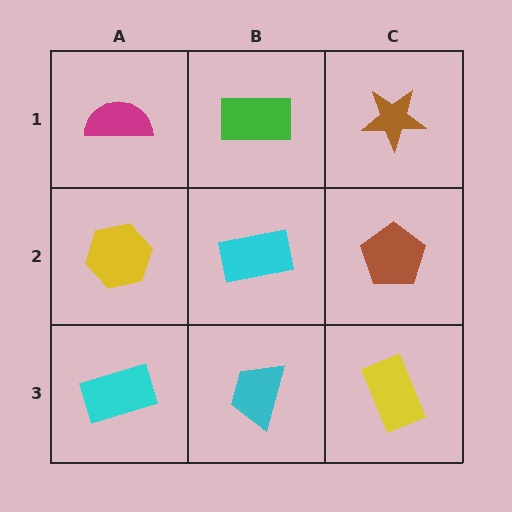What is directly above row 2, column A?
A magenta semicircle.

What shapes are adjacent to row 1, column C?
A brown pentagon (row 2, column C), a green rectangle (row 1, column B).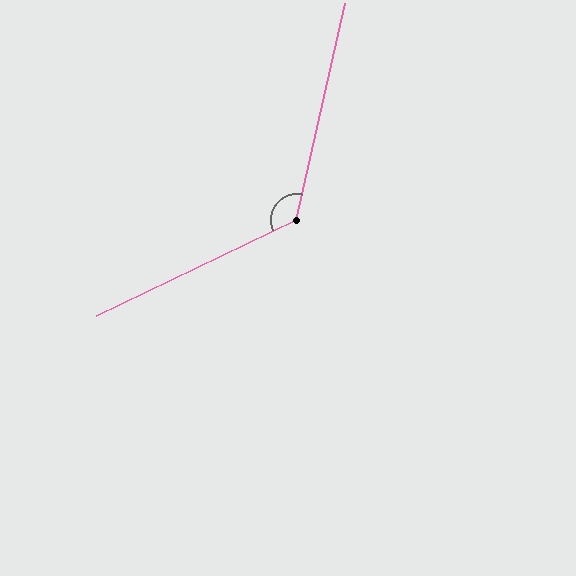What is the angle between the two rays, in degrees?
Approximately 128 degrees.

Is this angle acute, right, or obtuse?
It is obtuse.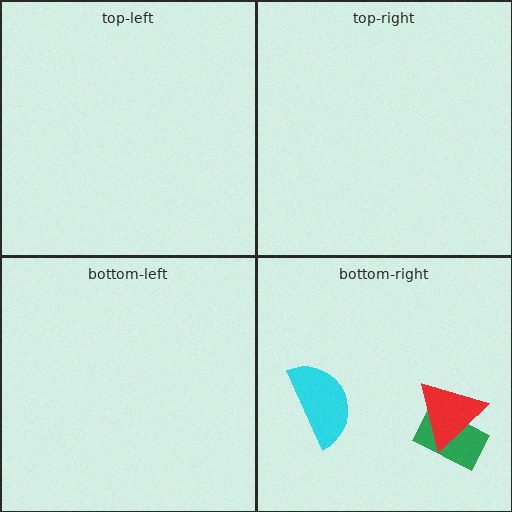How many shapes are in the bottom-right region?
3.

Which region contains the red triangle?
The bottom-right region.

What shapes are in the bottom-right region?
The green rectangle, the red triangle, the cyan semicircle.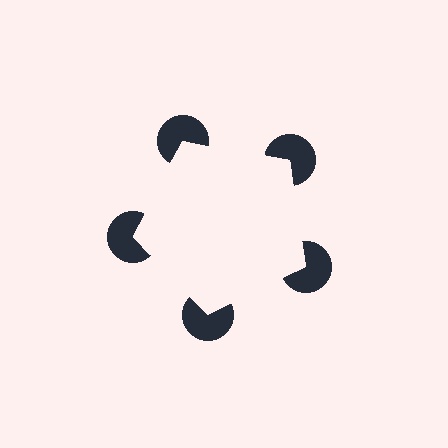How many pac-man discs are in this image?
There are 5 — one at each vertex of the illusory pentagon.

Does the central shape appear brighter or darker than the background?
It typically appears slightly brighter than the background, even though no actual brightness change is drawn.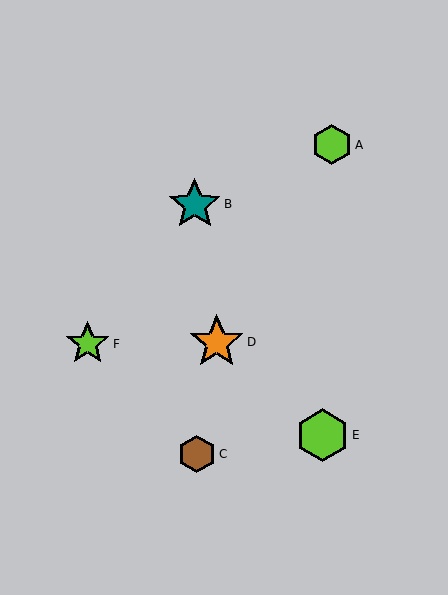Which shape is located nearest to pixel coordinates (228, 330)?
The orange star (labeled D) at (217, 342) is nearest to that location.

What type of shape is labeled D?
Shape D is an orange star.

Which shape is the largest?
The orange star (labeled D) is the largest.